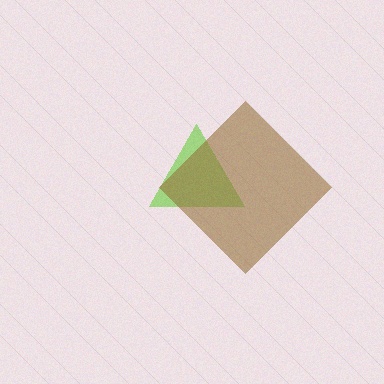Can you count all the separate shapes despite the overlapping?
Yes, there are 2 separate shapes.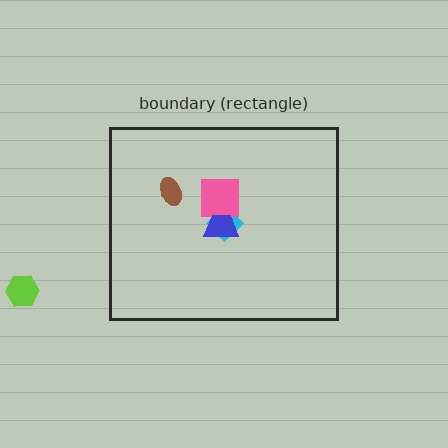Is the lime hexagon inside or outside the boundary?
Outside.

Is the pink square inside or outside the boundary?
Inside.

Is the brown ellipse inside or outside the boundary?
Inside.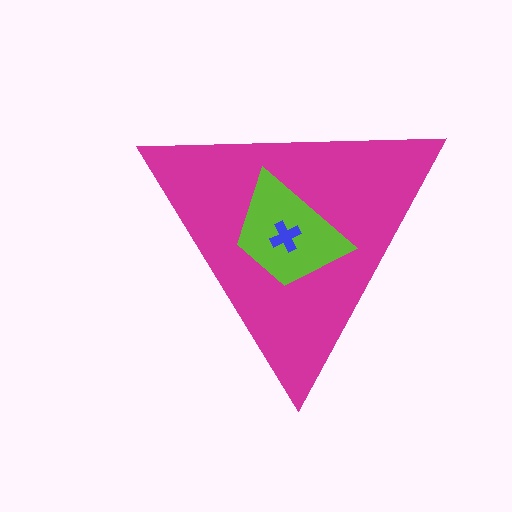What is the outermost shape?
The magenta triangle.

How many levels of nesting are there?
3.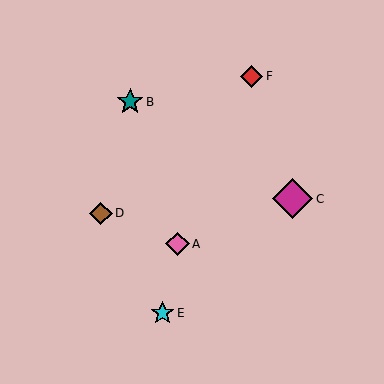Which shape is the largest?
The magenta diamond (labeled C) is the largest.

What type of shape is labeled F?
Shape F is a red diamond.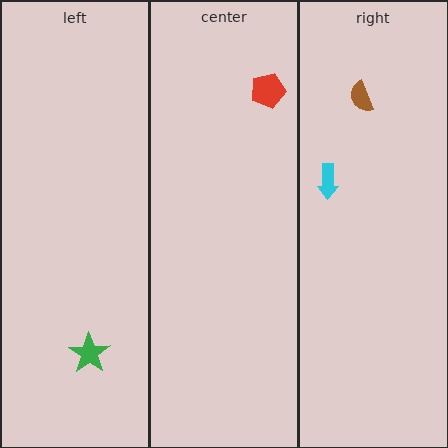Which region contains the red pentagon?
The center region.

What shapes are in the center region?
The red pentagon.